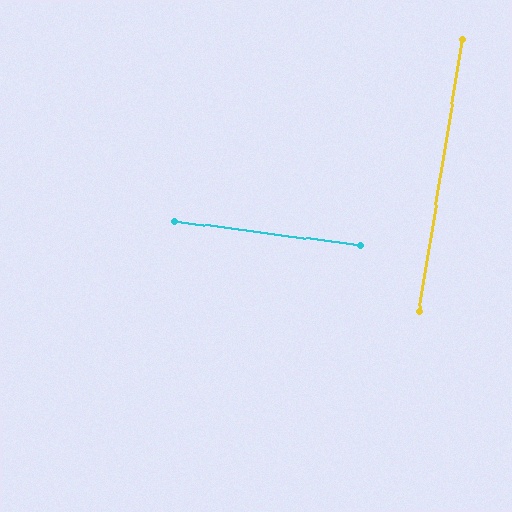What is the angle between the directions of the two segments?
Approximately 88 degrees.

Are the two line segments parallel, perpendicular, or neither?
Perpendicular — they meet at approximately 88°.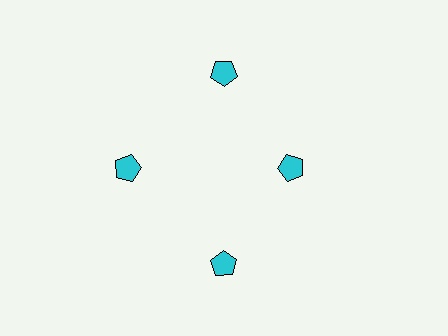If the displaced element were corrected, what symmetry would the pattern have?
It would have 4-fold rotational symmetry — the pattern would map onto itself every 90 degrees.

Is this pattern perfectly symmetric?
No. The 4 cyan pentagons are arranged in a ring, but one element near the 3 o'clock position is pulled inward toward the center, breaking the 4-fold rotational symmetry.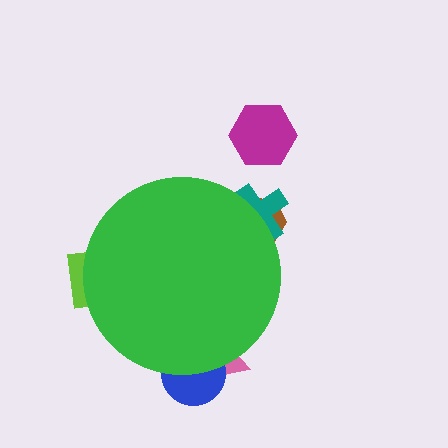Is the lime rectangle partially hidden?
Yes, the lime rectangle is partially hidden behind the green circle.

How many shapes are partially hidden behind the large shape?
5 shapes are partially hidden.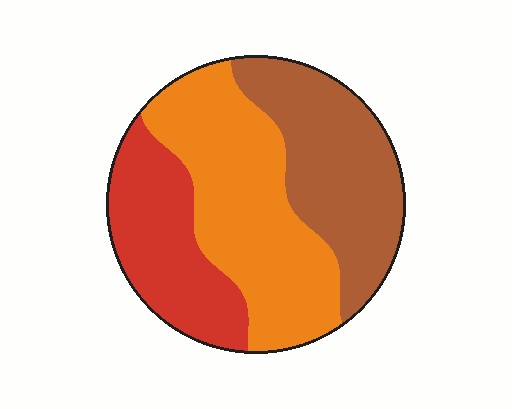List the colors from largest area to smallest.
From largest to smallest: orange, brown, red.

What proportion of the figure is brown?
Brown takes up between a quarter and a half of the figure.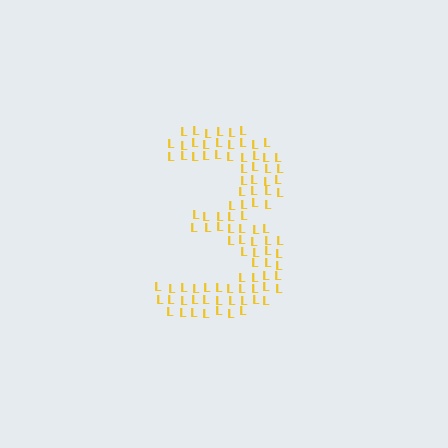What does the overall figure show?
The overall figure shows the digit 3.